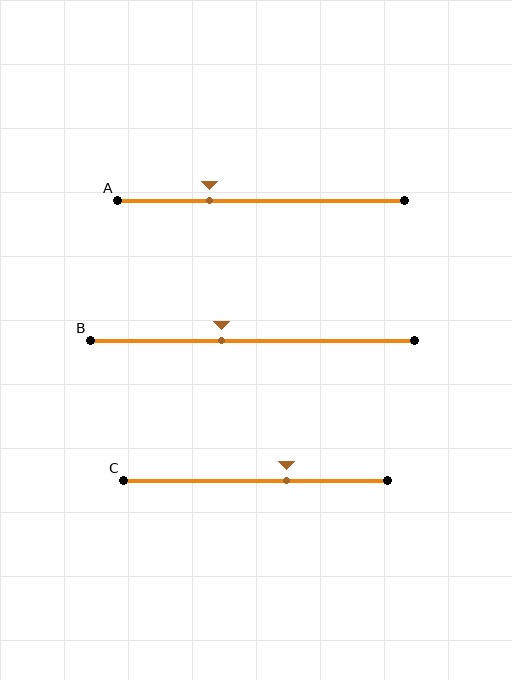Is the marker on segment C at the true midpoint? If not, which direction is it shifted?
No, the marker on segment C is shifted to the right by about 12% of the segment length.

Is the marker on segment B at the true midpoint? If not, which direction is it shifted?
No, the marker on segment B is shifted to the left by about 10% of the segment length.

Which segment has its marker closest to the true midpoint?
Segment B has its marker closest to the true midpoint.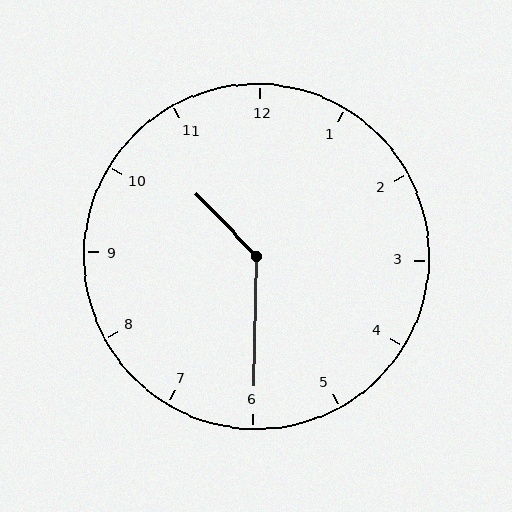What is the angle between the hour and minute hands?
Approximately 135 degrees.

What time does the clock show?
10:30.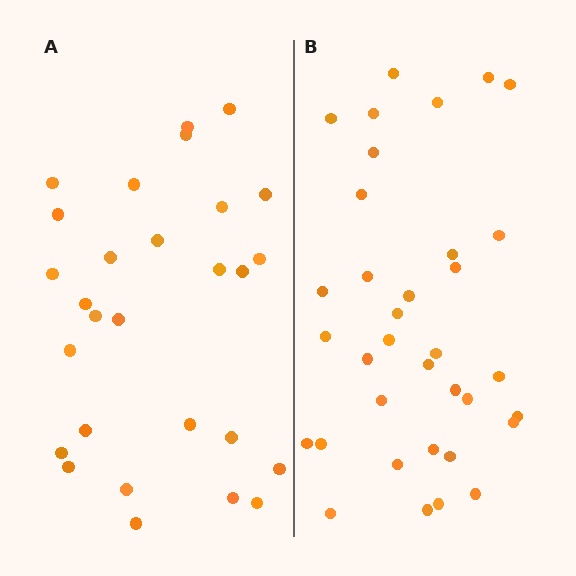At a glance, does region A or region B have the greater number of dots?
Region B (the right region) has more dots.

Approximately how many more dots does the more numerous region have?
Region B has roughly 8 or so more dots than region A.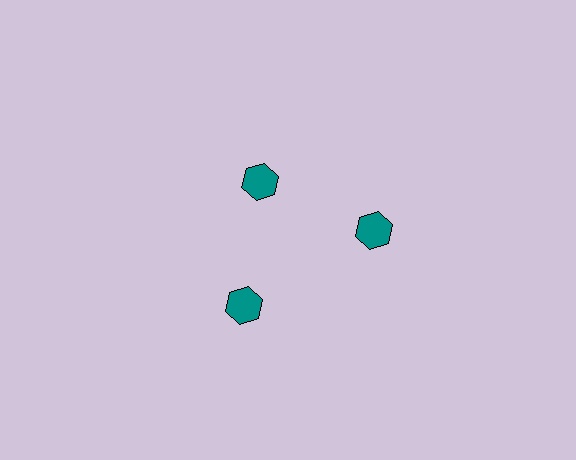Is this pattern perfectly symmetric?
No. The 3 teal hexagons are arranged in a ring, but one element near the 11 o'clock position is pulled inward toward the center, breaking the 3-fold rotational symmetry.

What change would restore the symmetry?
The symmetry would be restored by moving it outward, back onto the ring so that all 3 hexagons sit at equal angles and equal distance from the center.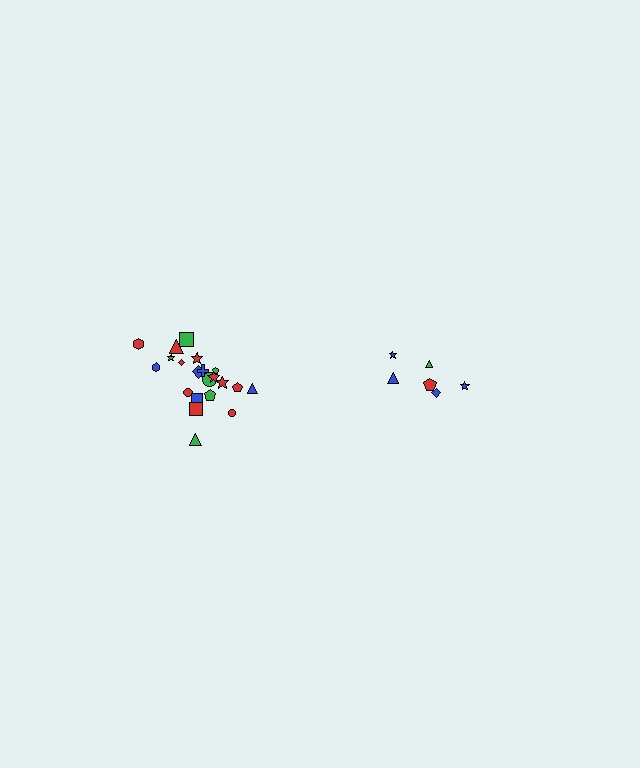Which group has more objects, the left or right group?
The left group.